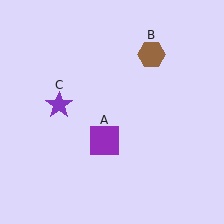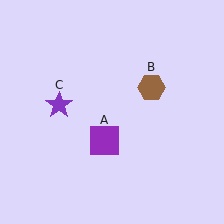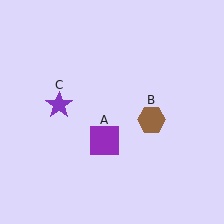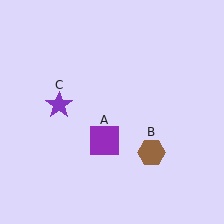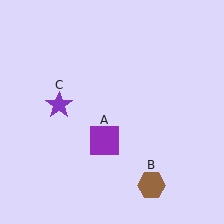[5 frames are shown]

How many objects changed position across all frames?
1 object changed position: brown hexagon (object B).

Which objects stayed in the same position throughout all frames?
Purple square (object A) and purple star (object C) remained stationary.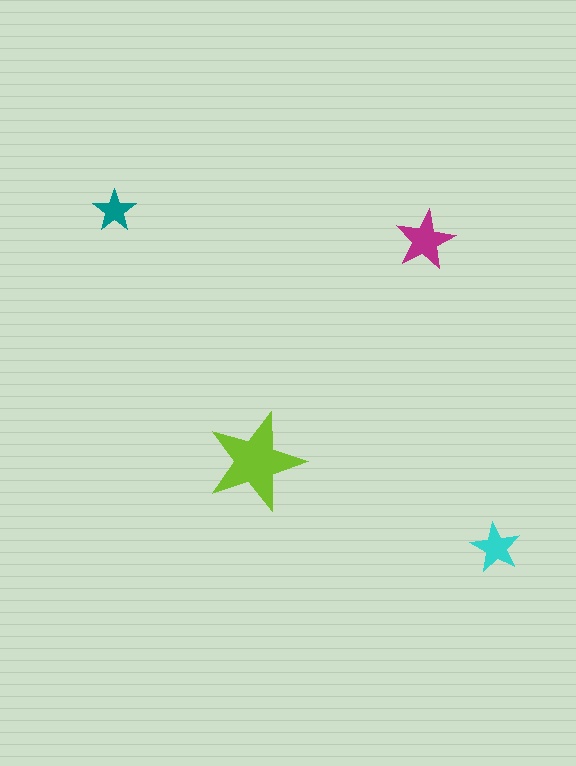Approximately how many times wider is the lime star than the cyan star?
About 2 times wider.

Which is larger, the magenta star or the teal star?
The magenta one.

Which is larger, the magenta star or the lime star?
The lime one.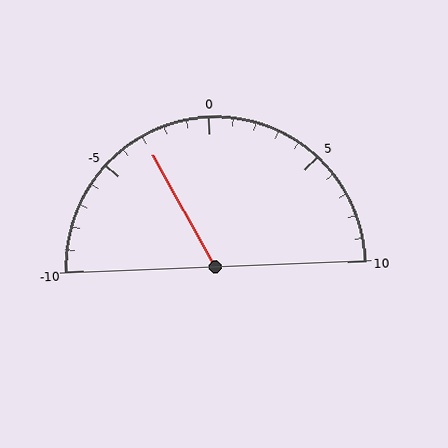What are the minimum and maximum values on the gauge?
The gauge ranges from -10 to 10.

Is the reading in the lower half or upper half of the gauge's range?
The reading is in the lower half of the range (-10 to 10).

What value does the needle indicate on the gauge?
The needle indicates approximately -3.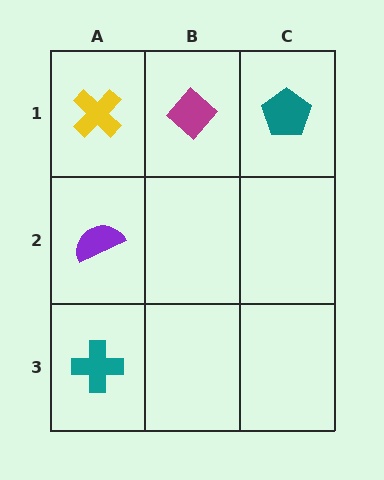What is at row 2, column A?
A purple semicircle.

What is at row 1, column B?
A magenta diamond.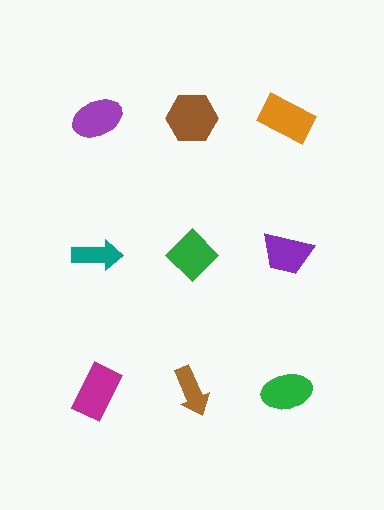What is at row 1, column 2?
A brown hexagon.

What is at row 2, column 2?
A green diamond.